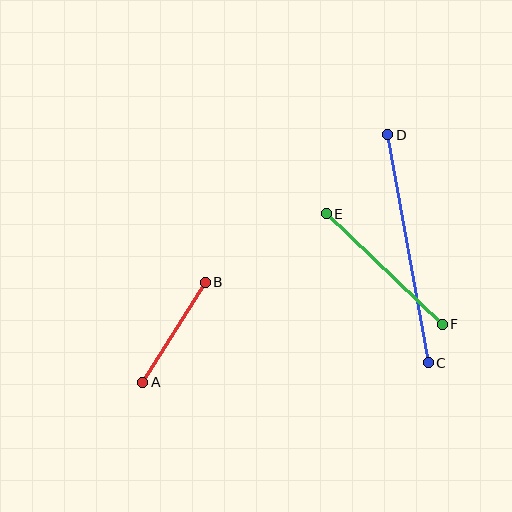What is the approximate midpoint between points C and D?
The midpoint is at approximately (408, 249) pixels.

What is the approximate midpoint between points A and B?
The midpoint is at approximately (174, 332) pixels.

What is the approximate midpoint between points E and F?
The midpoint is at approximately (384, 269) pixels.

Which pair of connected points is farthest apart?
Points C and D are farthest apart.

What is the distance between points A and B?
The distance is approximately 118 pixels.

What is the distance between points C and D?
The distance is approximately 231 pixels.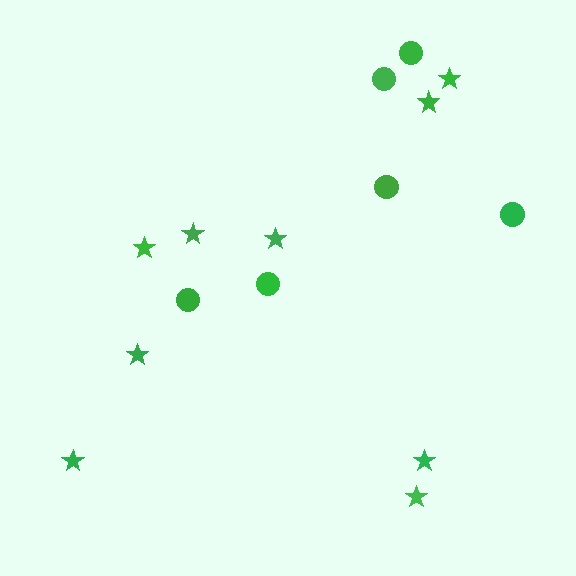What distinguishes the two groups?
There are 2 groups: one group of circles (6) and one group of stars (9).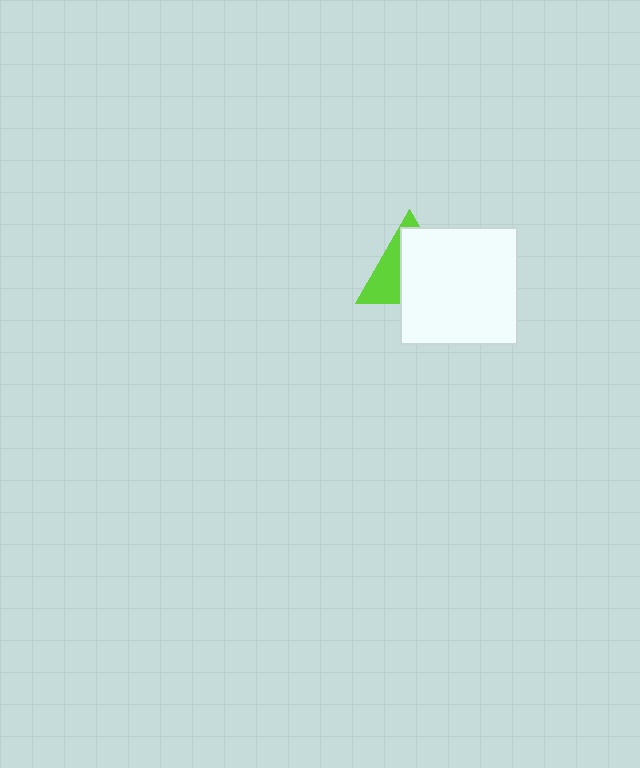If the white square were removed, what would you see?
You would see the complete lime triangle.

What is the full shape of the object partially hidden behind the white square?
The partially hidden object is a lime triangle.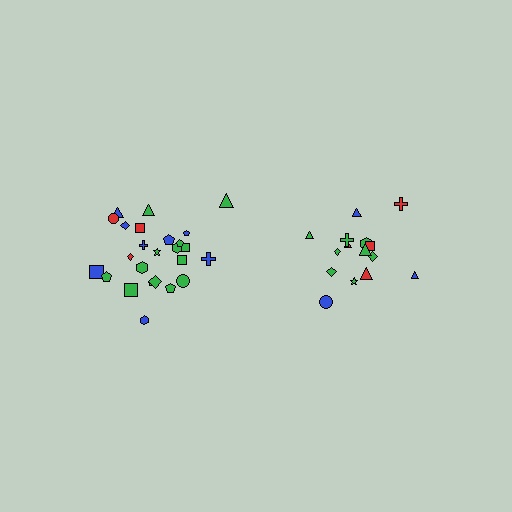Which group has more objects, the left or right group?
The left group.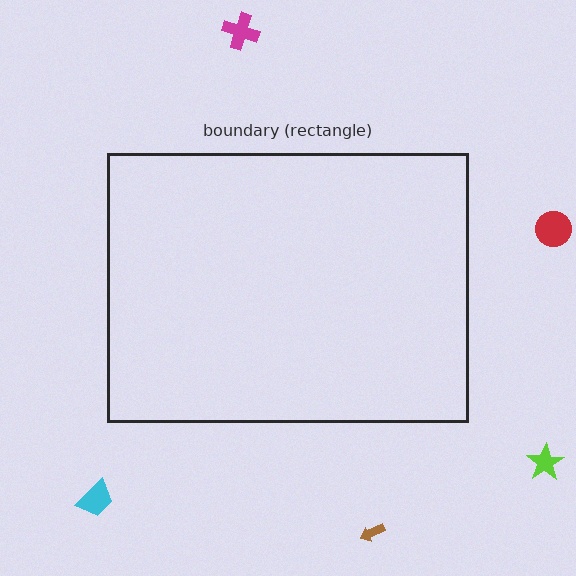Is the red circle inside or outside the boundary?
Outside.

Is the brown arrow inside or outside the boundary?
Outside.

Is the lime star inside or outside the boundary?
Outside.